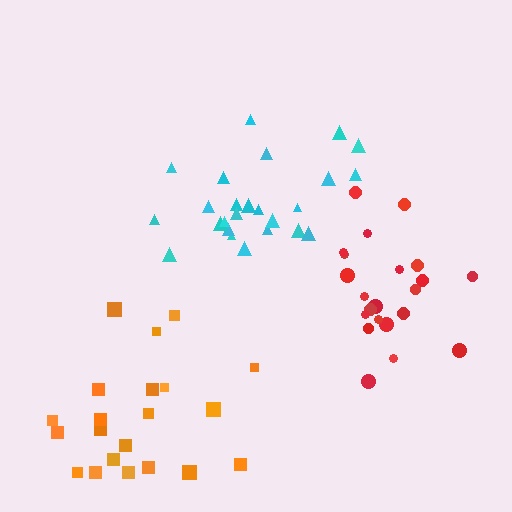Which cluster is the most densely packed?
Red.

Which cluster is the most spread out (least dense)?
Cyan.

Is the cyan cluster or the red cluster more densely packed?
Red.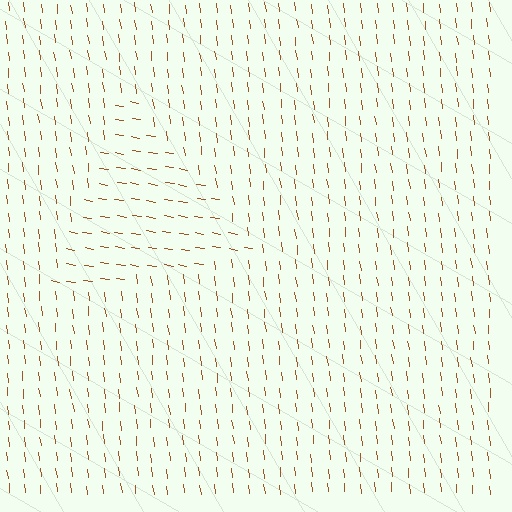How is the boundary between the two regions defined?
The boundary is defined purely by a change in line orientation (approximately 74 degrees difference). All lines are the same color and thickness.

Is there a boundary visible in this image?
Yes, there is a texture boundary formed by a change in line orientation.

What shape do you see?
I see a triangle.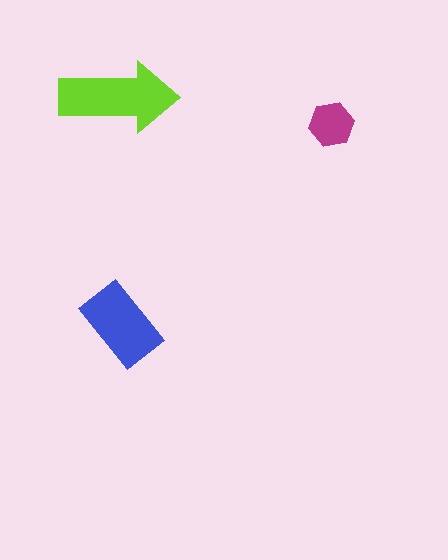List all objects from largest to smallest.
The lime arrow, the blue rectangle, the magenta hexagon.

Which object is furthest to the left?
The lime arrow is leftmost.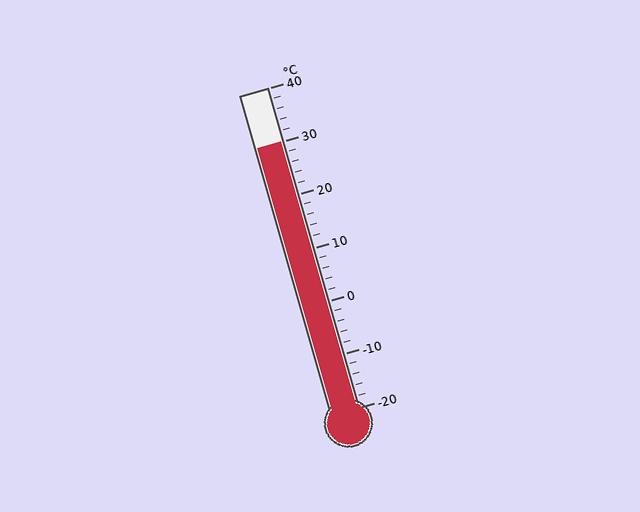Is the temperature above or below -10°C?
The temperature is above -10°C.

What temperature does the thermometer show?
The thermometer shows approximately 30°C.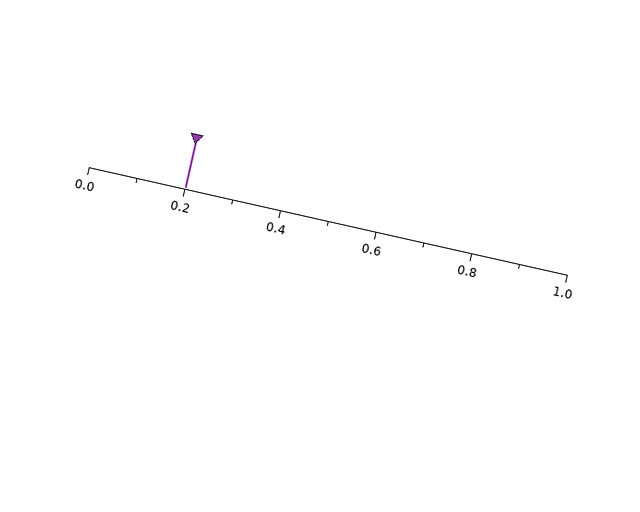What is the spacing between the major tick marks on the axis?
The major ticks are spaced 0.2 apart.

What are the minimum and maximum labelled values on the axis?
The axis runs from 0.0 to 1.0.